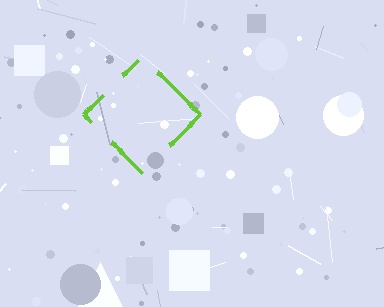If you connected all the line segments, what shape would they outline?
They would outline a diamond.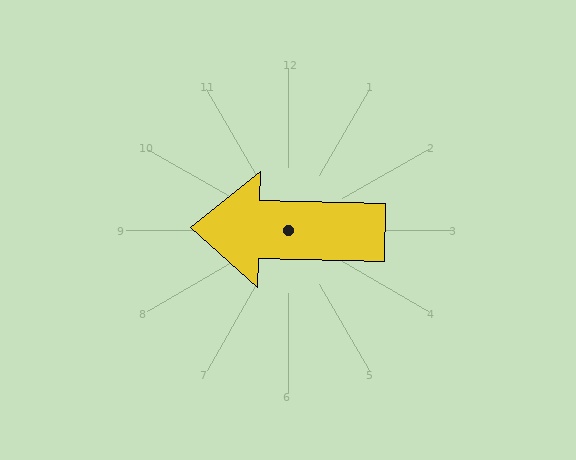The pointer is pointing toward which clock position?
Roughly 9 o'clock.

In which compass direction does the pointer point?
West.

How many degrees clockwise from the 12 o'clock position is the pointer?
Approximately 271 degrees.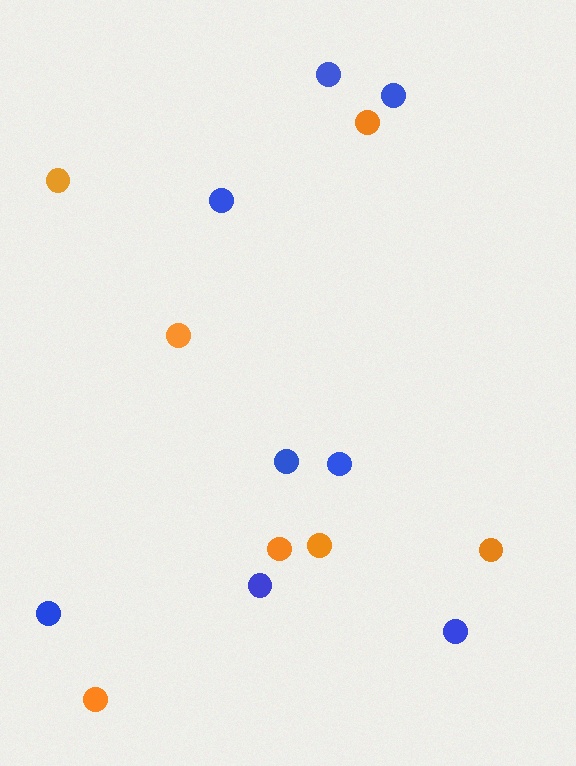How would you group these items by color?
There are 2 groups: one group of blue circles (8) and one group of orange circles (7).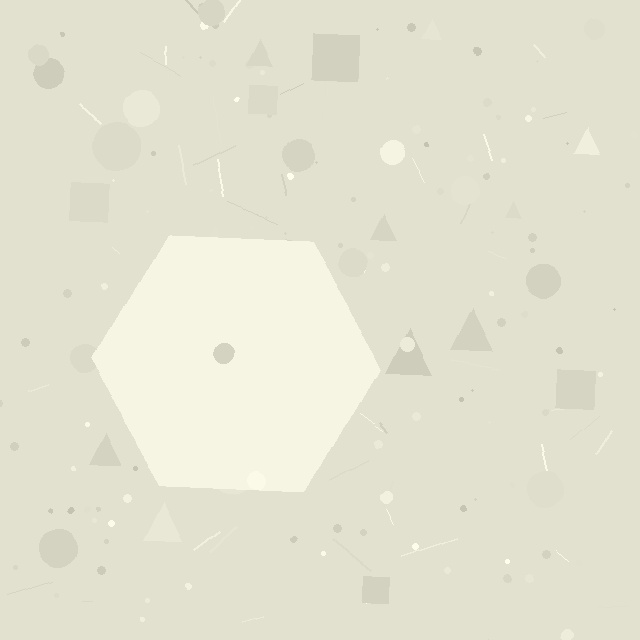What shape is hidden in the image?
A hexagon is hidden in the image.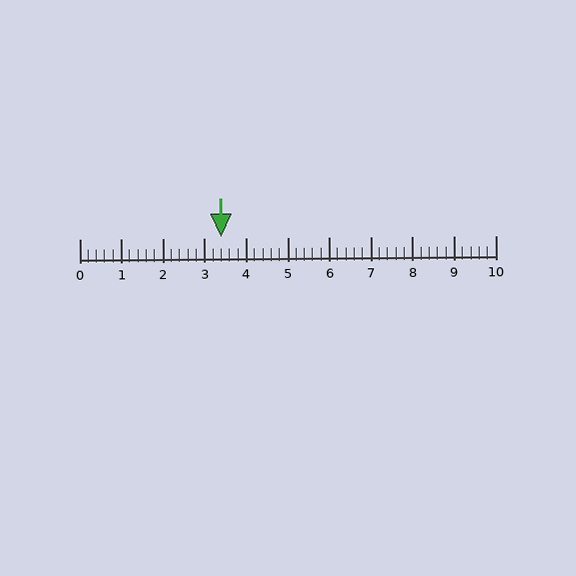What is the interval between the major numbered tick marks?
The major tick marks are spaced 1 units apart.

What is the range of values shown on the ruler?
The ruler shows values from 0 to 10.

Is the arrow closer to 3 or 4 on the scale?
The arrow is closer to 3.